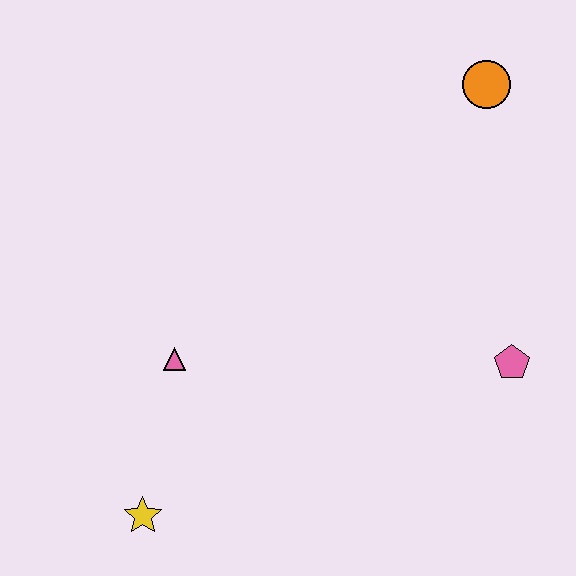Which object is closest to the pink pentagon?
The orange circle is closest to the pink pentagon.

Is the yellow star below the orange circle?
Yes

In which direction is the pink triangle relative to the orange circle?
The pink triangle is to the left of the orange circle.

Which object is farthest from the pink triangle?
The orange circle is farthest from the pink triangle.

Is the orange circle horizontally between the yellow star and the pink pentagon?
Yes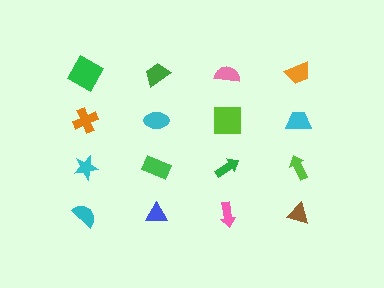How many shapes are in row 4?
4 shapes.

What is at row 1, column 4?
An orange trapezoid.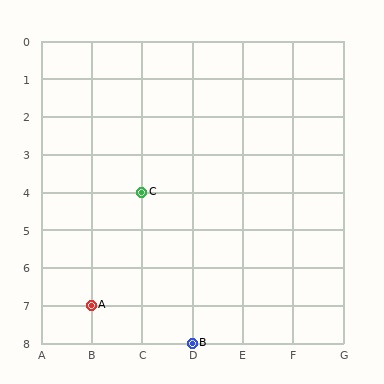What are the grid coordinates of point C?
Point C is at grid coordinates (C, 4).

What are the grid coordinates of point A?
Point A is at grid coordinates (B, 7).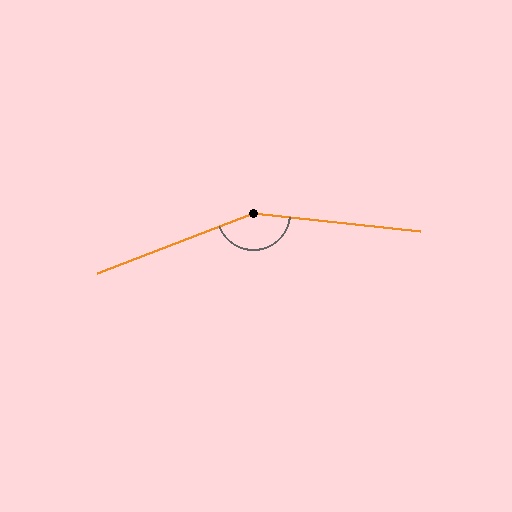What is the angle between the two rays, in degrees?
Approximately 153 degrees.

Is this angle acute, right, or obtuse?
It is obtuse.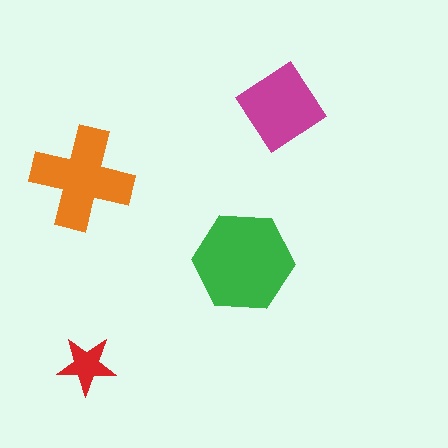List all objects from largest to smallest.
The green hexagon, the orange cross, the magenta diamond, the red star.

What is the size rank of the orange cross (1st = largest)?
2nd.